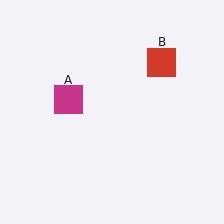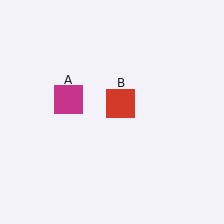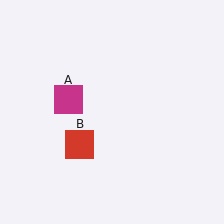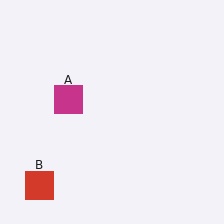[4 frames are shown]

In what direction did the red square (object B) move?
The red square (object B) moved down and to the left.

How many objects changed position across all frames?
1 object changed position: red square (object B).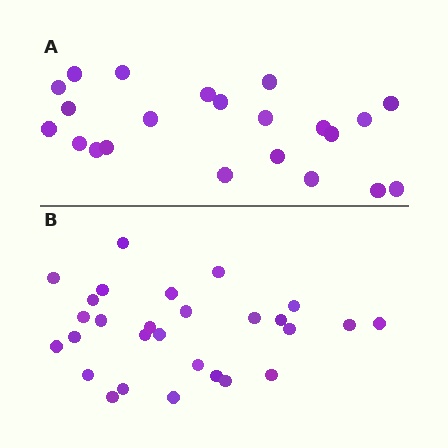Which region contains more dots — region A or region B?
Region B (the bottom region) has more dots.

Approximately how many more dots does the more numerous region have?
Region B has about 6 more dots than region A.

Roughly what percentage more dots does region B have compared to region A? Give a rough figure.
About 25% more.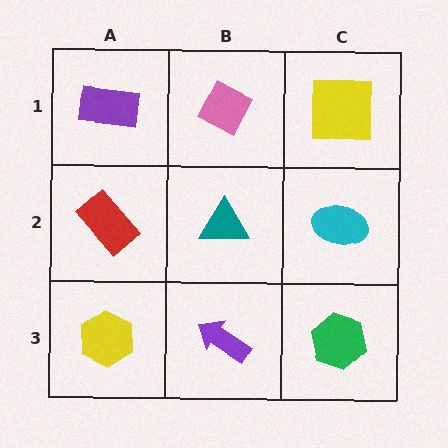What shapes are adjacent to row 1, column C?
A cyan ellipse (row 2, column C), a pink diamond (row 1, column B).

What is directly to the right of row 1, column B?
A yellow square.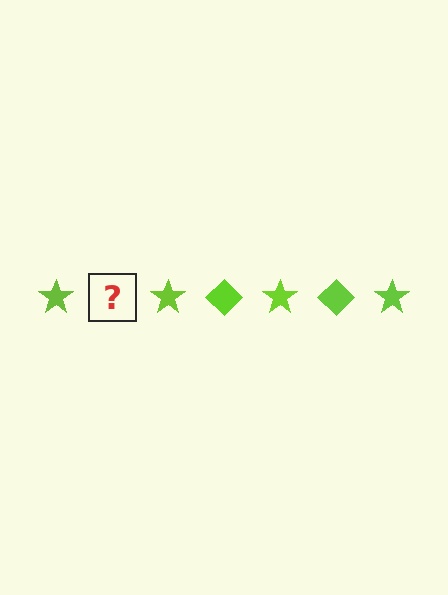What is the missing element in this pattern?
The missing element is a lime diamond.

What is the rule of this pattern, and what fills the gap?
The rule is that the pattern cycles through star, diamond shapes in lime. The gap should be filled with a lime diamond.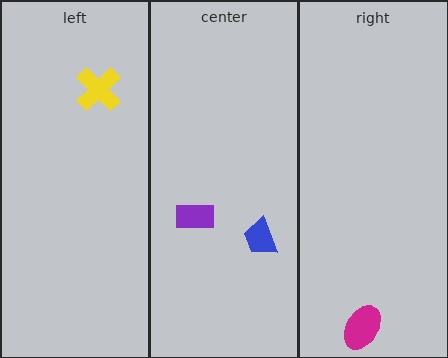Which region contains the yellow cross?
The left region.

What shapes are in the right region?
The magenta ellipse.